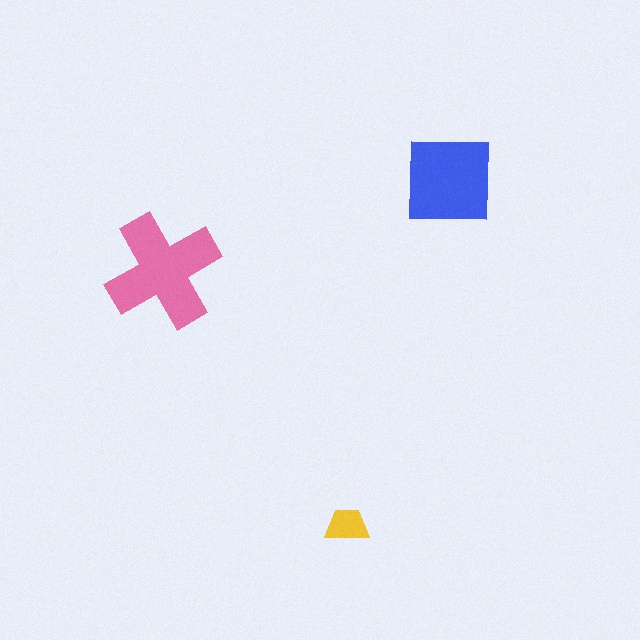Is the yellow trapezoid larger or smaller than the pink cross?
Smaller.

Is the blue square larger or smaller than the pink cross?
Smaller.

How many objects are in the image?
There are 3 objects in the image.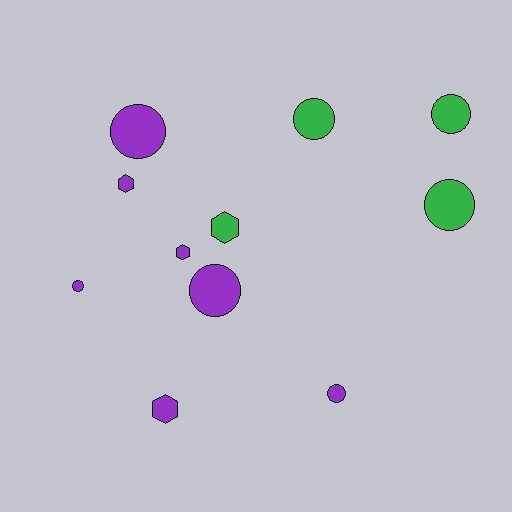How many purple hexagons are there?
There are 3 purple hexagons.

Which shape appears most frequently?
Circle, with 7 objects.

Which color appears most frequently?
Purple, with 7 objects.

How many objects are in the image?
There are 11 objects.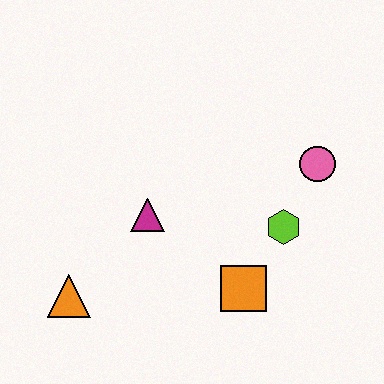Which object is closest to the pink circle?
The lime hexagon is closest to the pink circle.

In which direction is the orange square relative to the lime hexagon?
The orange square is below the lime hexagon.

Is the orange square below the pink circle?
Yes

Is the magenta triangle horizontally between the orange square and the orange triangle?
Yes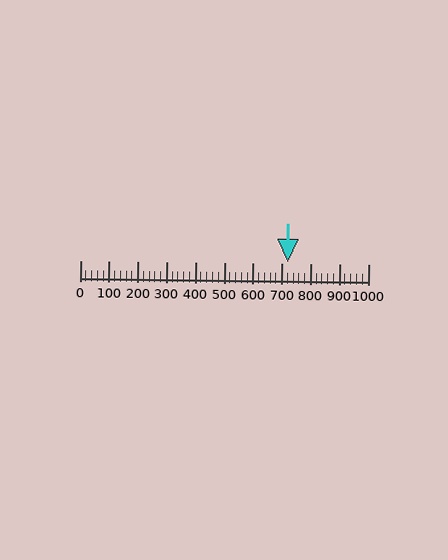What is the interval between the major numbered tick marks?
The major tick marks are spaced 100 units apart.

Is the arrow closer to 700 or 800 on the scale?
The arrow is closer to 700.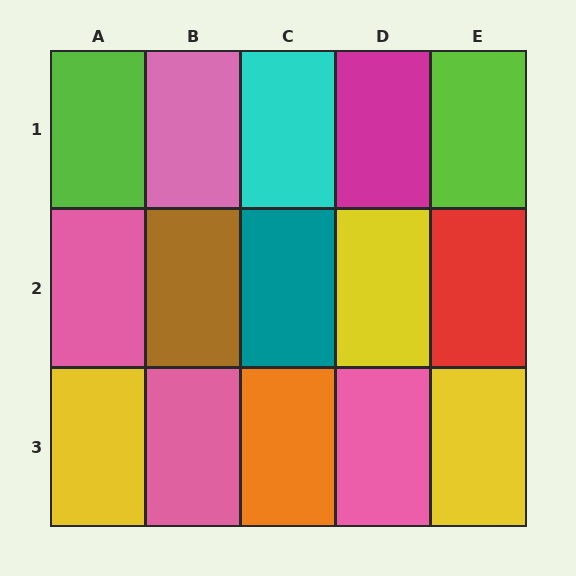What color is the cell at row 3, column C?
Orange.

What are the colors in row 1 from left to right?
Lime, pink, cyan, magenta, lime.